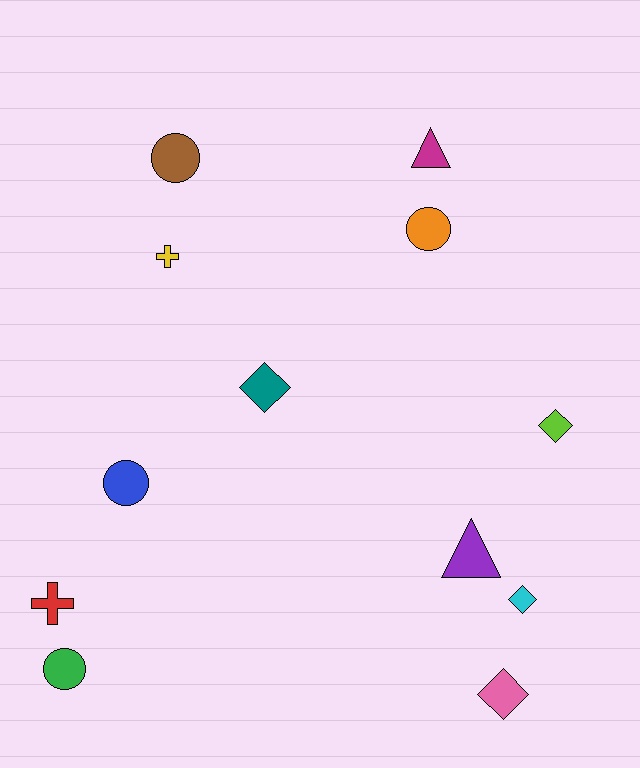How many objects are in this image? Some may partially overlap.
There are 12 objects.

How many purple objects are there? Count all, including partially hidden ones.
There is 1 purple object.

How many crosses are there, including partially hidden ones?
There are 2 crosses.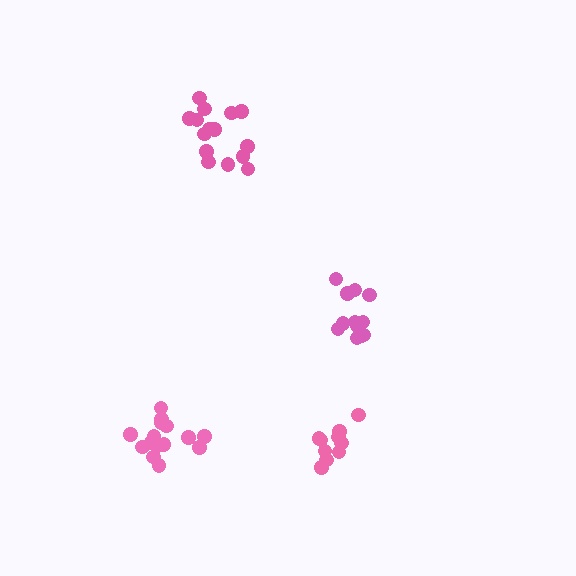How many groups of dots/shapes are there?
There are 4 groups.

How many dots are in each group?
Group 1: 10 dots, Group 2: 15 dots, Group 3: 15 dots, Group 4: 13 dots (53 total).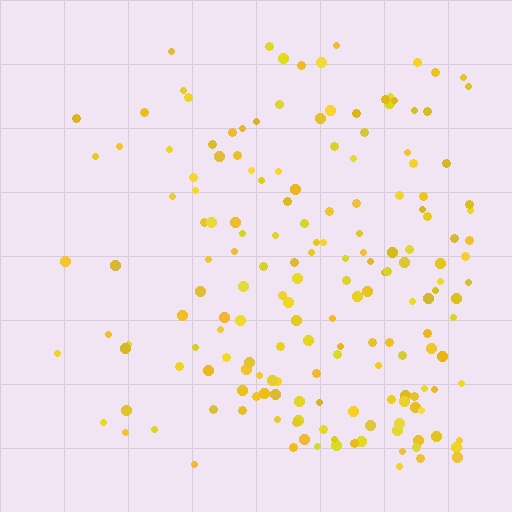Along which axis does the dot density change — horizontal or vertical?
Horizontal.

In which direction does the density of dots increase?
From left to right, with the right side densest.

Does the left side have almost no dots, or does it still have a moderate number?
Still a moderate number, just noticeably fewer than the right.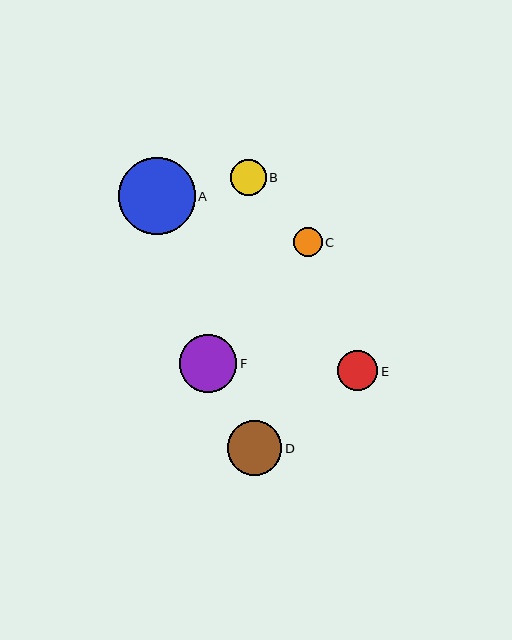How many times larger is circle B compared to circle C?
Circle B is approximately 1.2 times the size of circle C.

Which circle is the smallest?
Circle C is the smallest with a size of approximately 29 pixels.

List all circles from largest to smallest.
From largest to smallest: A, F, D, E, B, C.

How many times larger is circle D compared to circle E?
Circle D is approximately 1.4 times the size of circle E.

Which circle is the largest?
Circle A is the largest with a size of approximately 77 pixels.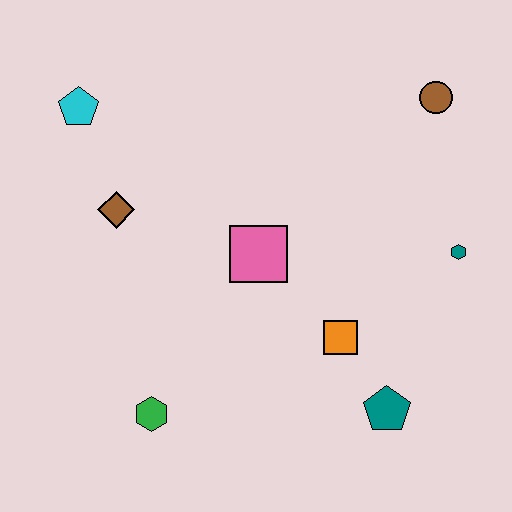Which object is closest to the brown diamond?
The cyan pentagon is closest to the brown diamond.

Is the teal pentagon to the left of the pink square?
No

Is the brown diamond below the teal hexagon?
No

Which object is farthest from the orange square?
The cyan pentagon is farthest from the orange square.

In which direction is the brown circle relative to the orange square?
The brown circle is above the orange square.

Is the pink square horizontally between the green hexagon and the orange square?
Yes